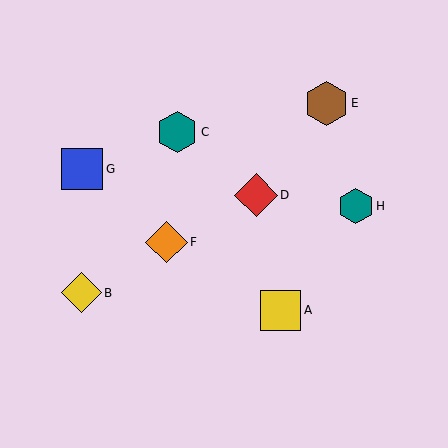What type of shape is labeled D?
Shape D is a red diamond.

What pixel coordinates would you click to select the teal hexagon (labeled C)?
Click at (177, 132) to select the teal hexagon C.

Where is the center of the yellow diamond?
The center of the yellow diamond is at (82, 293).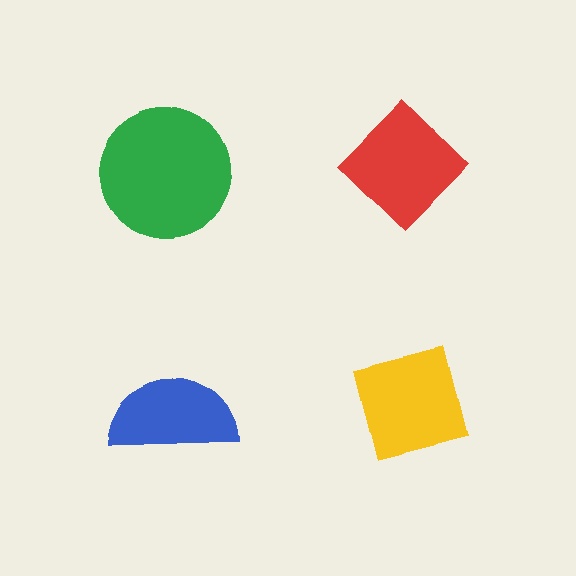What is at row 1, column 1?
A green circle.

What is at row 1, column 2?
A red diamond.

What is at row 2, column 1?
A blue semicircle.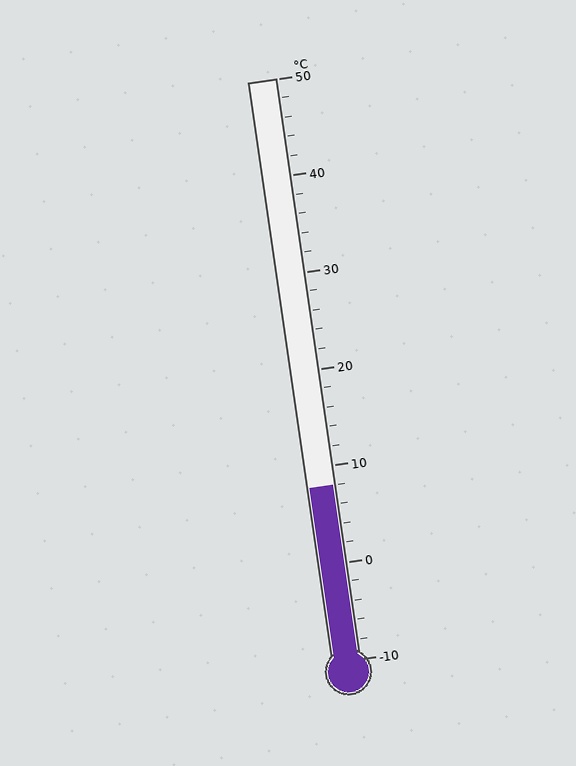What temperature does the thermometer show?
The thermometer shows approximately 8°C.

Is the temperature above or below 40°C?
The temperature is below 40°C.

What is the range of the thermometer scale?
The thermometer scale ranges from -10°C to 50°C.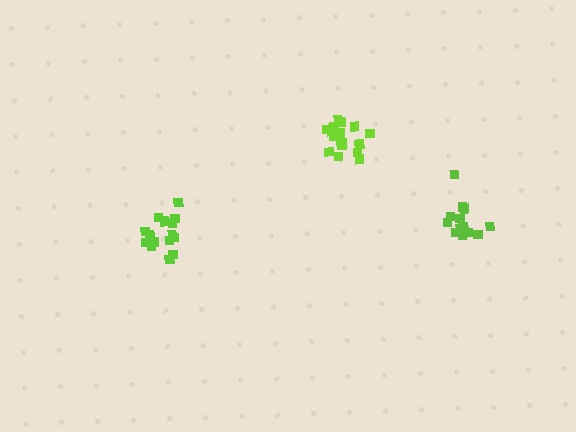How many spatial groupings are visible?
There are 3 spatial groupings.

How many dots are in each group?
Group 1: 18 dots, Group 2: 15 dots, Group 3: 14 dots (47 total).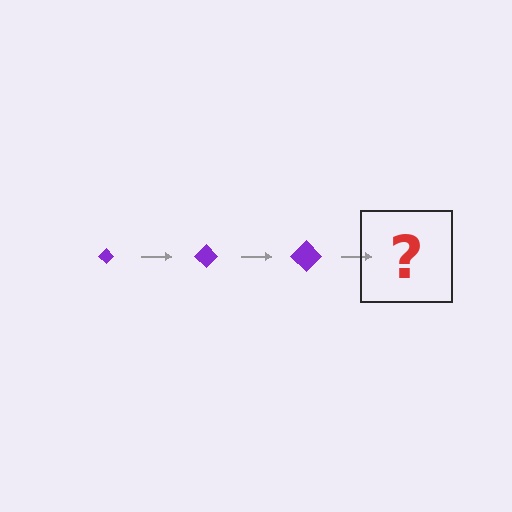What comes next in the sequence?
The next element should be a purple diamond, larger than the previous one.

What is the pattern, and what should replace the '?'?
The pattern is that the diamond gets progressively larger each step. The '?' should be a purple diamond, larger than the previous one.